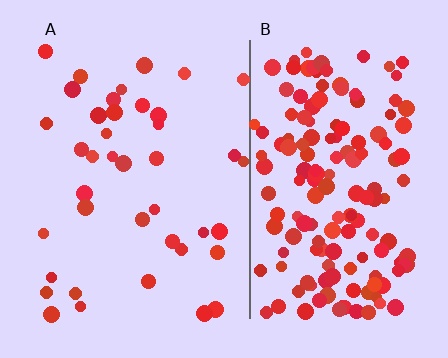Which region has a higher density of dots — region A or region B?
B (the right).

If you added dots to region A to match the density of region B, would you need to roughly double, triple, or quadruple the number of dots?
Approximately quadruple.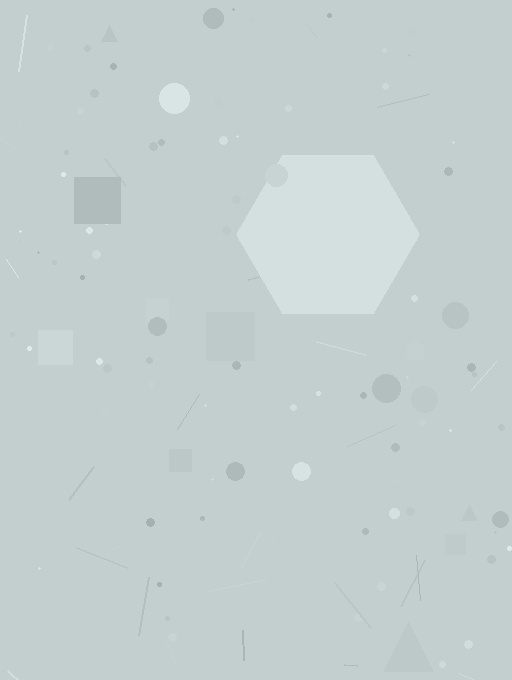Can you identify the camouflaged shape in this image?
The camouflaged shape is a hexagon.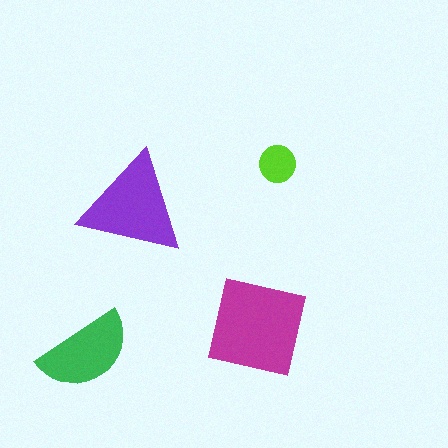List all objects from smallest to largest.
The lime circle, the green semicircle, the purple triangle, the magenta square.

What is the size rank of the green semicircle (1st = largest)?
3rd.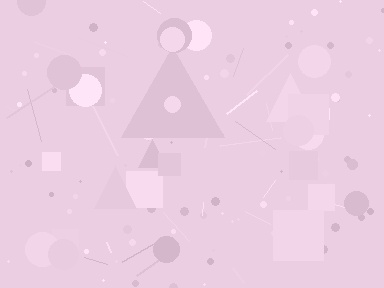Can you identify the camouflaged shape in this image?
The camouflaged shape is a triangle.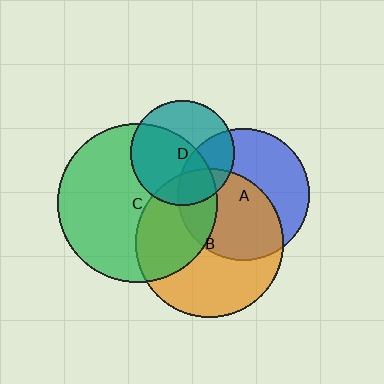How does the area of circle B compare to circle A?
Approximately 1.3 times.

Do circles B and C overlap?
Yes.